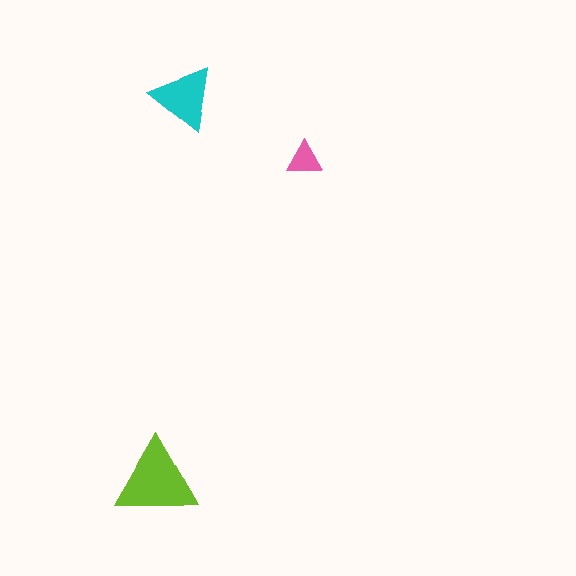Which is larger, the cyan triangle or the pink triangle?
The cyan one.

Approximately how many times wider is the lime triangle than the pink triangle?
About 2.5 times wider.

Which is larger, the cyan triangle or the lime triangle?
The lime one.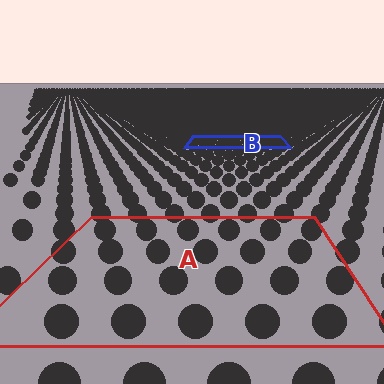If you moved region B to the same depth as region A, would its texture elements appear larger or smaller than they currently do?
They would appear larger. At a closer depth, the same texture elements are projected at a bigger on-screen size.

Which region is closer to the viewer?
Region A is closer. The texture elements there are larger and more spread out.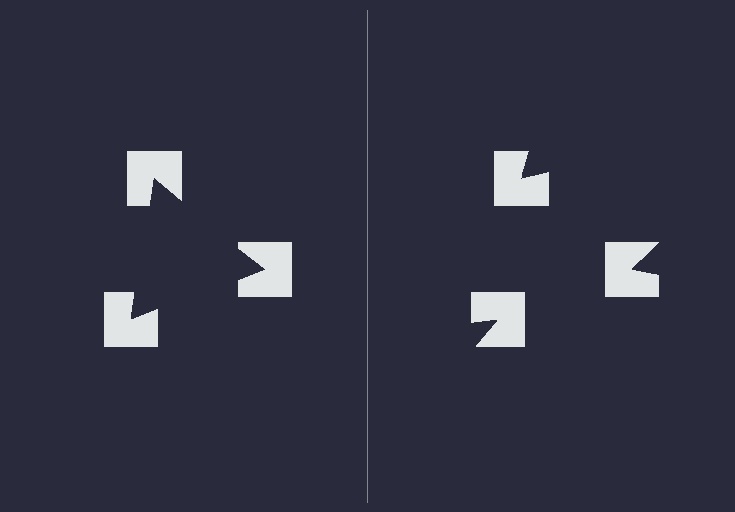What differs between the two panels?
The notched squares are positioned identically on both sides; only the wedge orientations differ. On the left they align to a triangle; on the right they are misaligned.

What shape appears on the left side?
An illusory triangle.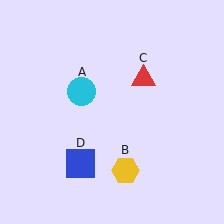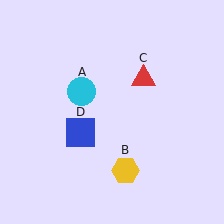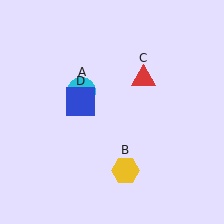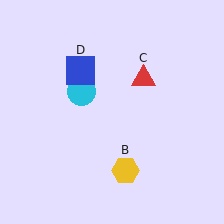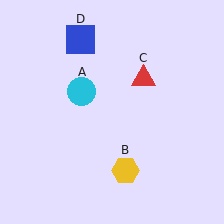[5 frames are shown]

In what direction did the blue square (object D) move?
The blue square (object D) moved up.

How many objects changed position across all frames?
1 object changed position: blue square (object D).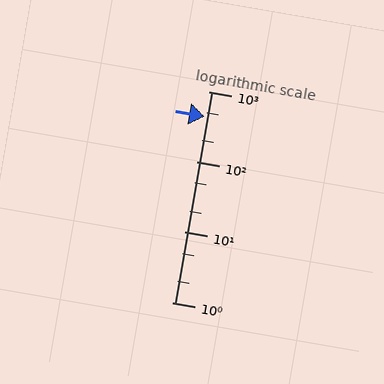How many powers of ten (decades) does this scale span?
The scale spans 3 decades, from 1 to 1000.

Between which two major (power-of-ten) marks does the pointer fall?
The pointer is between 100 and 1000.